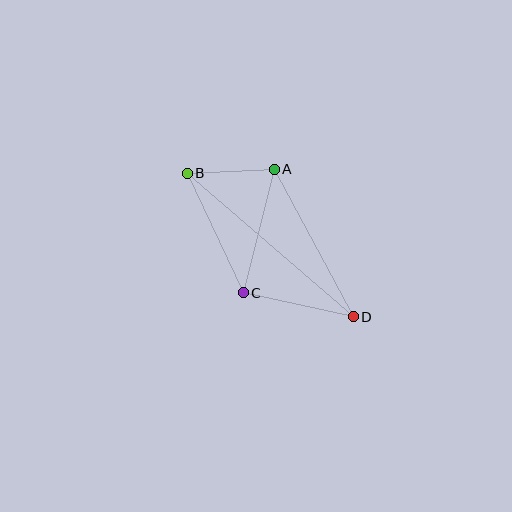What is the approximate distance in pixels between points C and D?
The distance between C and D is approximately 112 pixels.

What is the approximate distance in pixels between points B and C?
The distance between B and C is approximately 132 pixels.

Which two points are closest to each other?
Points A and B are closest to each other.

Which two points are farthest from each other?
Points B and D are farthest from each other.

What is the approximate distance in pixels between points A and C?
The distance between A and C is approximately 127 pixels.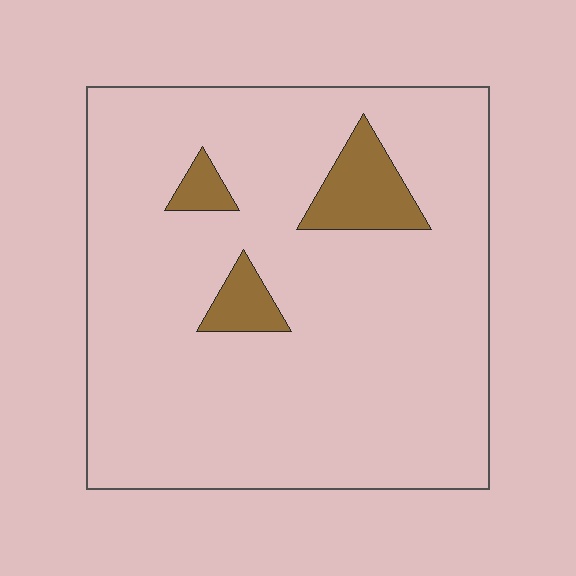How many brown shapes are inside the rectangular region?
3.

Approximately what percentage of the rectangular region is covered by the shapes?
Approximately 10%.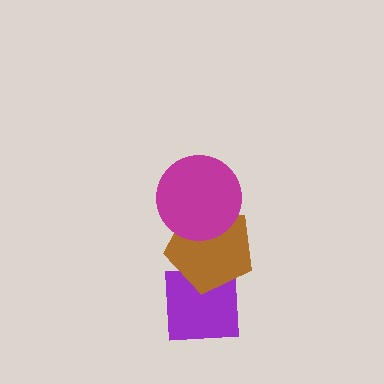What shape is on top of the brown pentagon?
The magenta circle is on top of the brown pentagon.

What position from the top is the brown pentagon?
The brown pentagon is 2nd from the top.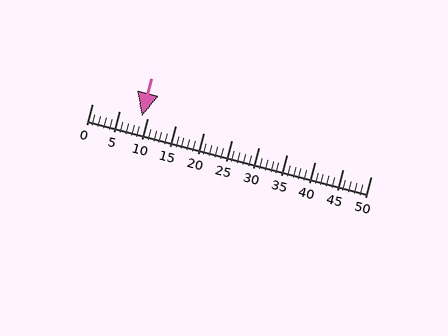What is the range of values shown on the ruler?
The ruler shows values from 0 to 50.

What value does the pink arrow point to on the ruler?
The pink arrow points to approximately 9.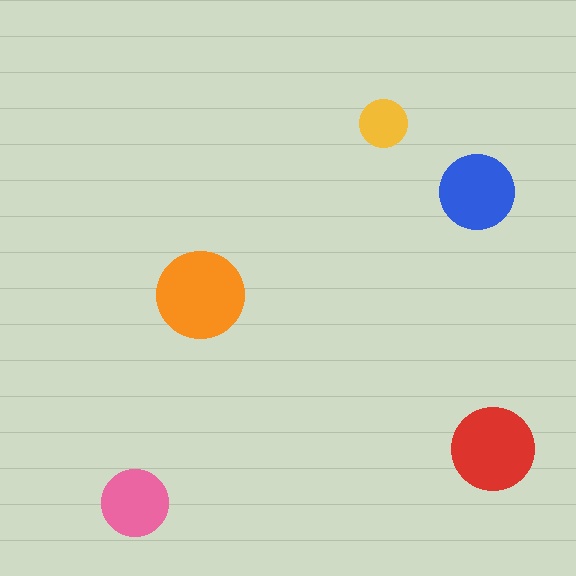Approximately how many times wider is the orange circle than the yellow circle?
About 2 times wider.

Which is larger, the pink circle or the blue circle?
The blue one.